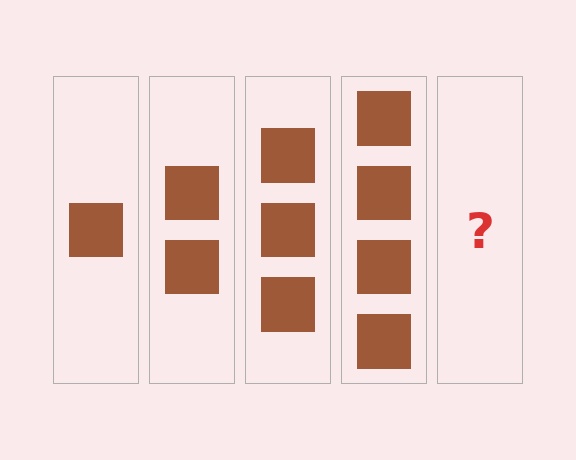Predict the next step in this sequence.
The next step is 5 squares.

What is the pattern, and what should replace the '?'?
The pattern is that each step adds one more square. The '?' should be 5 squares.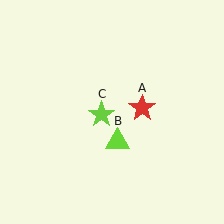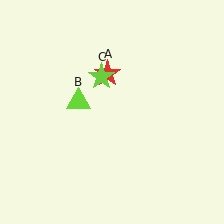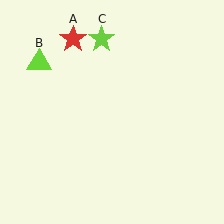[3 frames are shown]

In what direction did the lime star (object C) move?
The lime star (object C) moved up.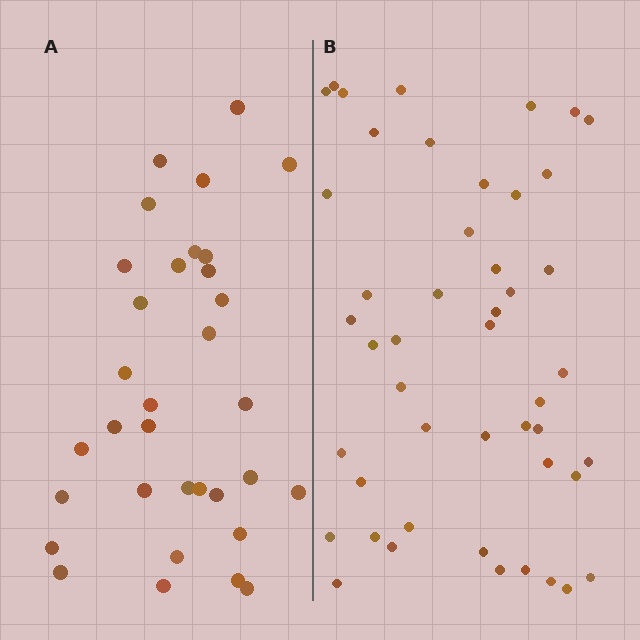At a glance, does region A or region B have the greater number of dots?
Region B (the right region) has more dots.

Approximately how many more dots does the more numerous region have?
Region B has approximately 15 more dots than region A.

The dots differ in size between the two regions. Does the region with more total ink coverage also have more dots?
No. Region A has more total ink coverage because its dots are larger, but region B actually contains more individual dots. Total area can be misleading — the number of items is what matters here.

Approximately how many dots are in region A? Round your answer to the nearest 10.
About 30 dots. (The exact count is 33, which rounds to 30.)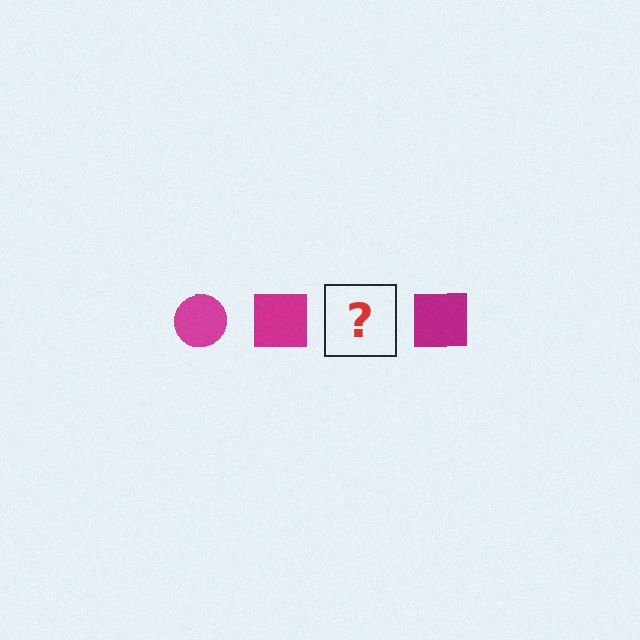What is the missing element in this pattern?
The missing element is a magenta circle.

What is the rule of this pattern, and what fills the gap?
The rule is that the pattern cycles through circle, square shapes in magenta. The gap should be filled with a magenta circle.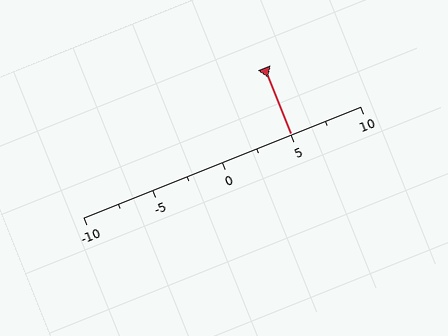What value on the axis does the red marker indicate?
The marker indicates approximately 5.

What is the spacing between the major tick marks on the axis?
The major ticks are spaced 5 apart.